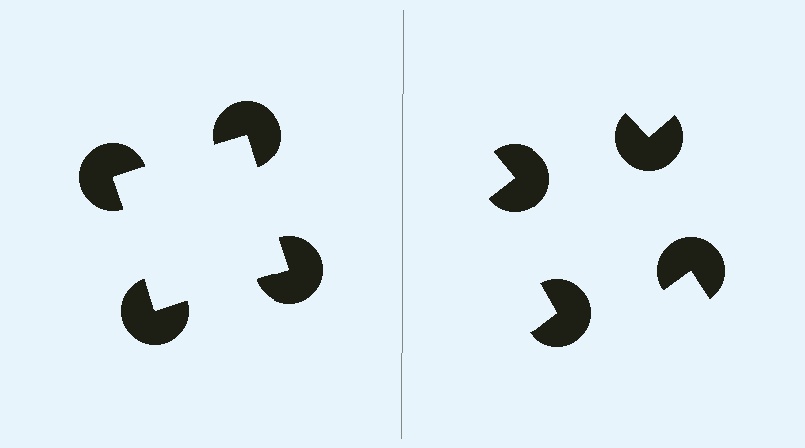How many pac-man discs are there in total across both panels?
8 — 4 on each side.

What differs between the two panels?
The pac-man discs are positioned identically on both sides; only the wedge orientations differ. On the left they align to a square; on the right they are misaligned.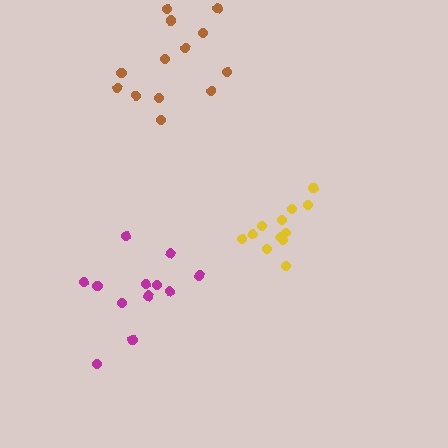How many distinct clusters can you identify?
There are 3 distinct clusters.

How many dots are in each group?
Group 1: 13 dots, Group 2: 12 dots, Group 3: 12 dots (37 total).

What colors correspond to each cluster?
The clusters are colored: brown, magenta, yellow.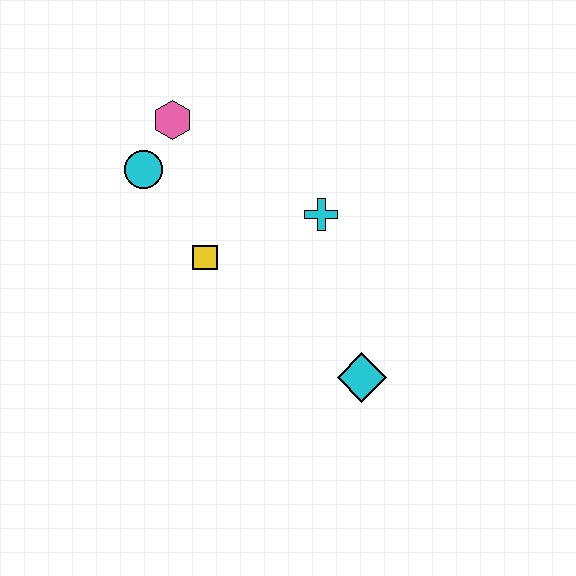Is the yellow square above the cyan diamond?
Yes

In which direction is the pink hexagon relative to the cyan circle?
The pink hexagon is above the cyan circle.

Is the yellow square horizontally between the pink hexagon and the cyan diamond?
Yes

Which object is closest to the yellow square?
The cyan circle is closest to the yellow square.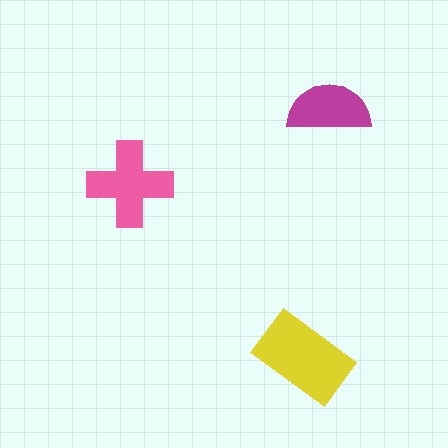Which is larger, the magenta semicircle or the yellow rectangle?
The yellow rectangle.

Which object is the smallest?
The magenta semicircle.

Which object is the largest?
The yellow rectangle.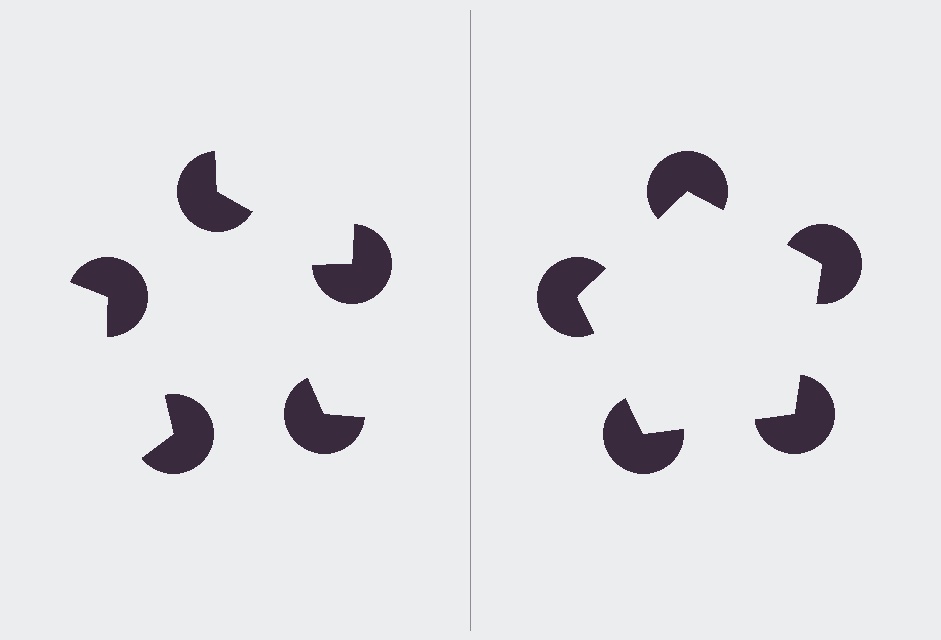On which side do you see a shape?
An illusory pentagon appears on the right side. On the left side the wedge cuts are rotated, so no coherent shape forms.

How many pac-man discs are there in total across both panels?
10 — 5 on each side.